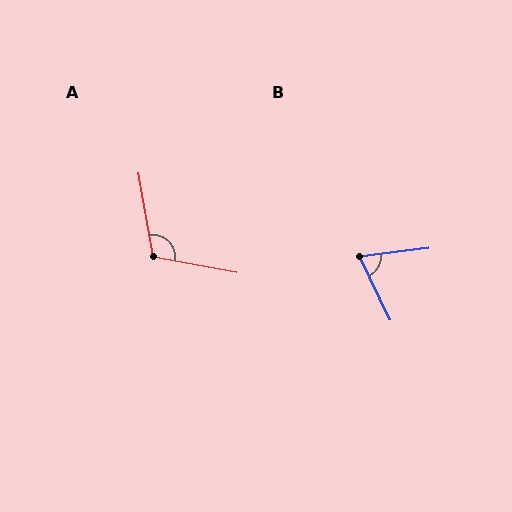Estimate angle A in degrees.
Approximately 111 degrees.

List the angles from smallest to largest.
B (71°), A (111°).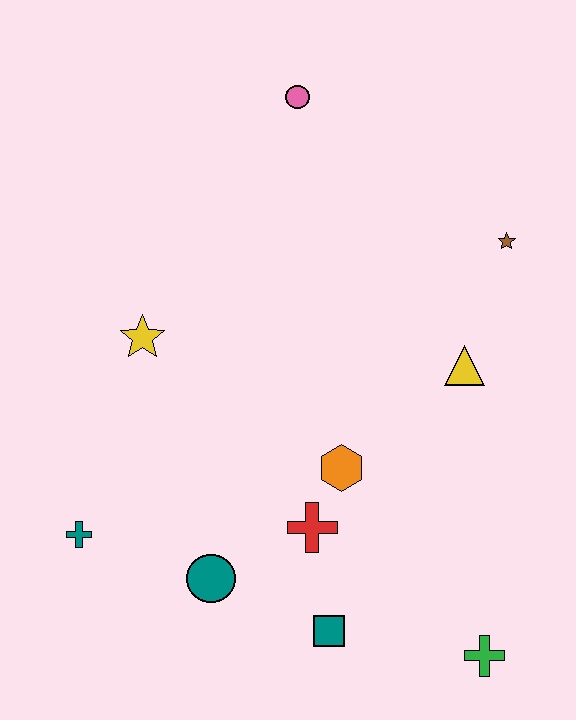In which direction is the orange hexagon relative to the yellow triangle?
The orange hexagon is to the left of the yellow triangle.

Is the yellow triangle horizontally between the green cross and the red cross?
Yes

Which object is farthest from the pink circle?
The green cross is farthest from the pink circle.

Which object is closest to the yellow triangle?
The brown star is closest to the yellow triangle.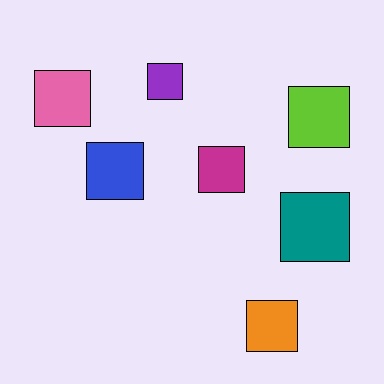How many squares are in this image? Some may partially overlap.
There are 7 squares.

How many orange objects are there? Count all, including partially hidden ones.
There is 1 orange object.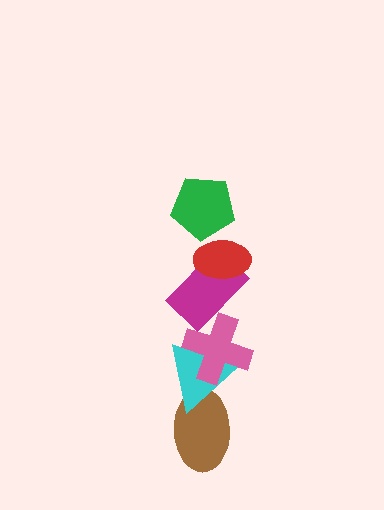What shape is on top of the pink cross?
The magenta rectangle is on top of the pink cross.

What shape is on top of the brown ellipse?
The cyan triangle is on top of the brown ellipse.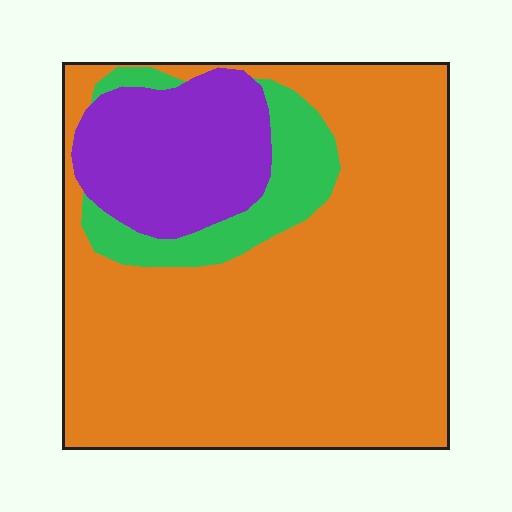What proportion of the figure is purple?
Purple covers around 15% of the figure.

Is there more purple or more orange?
Orange.